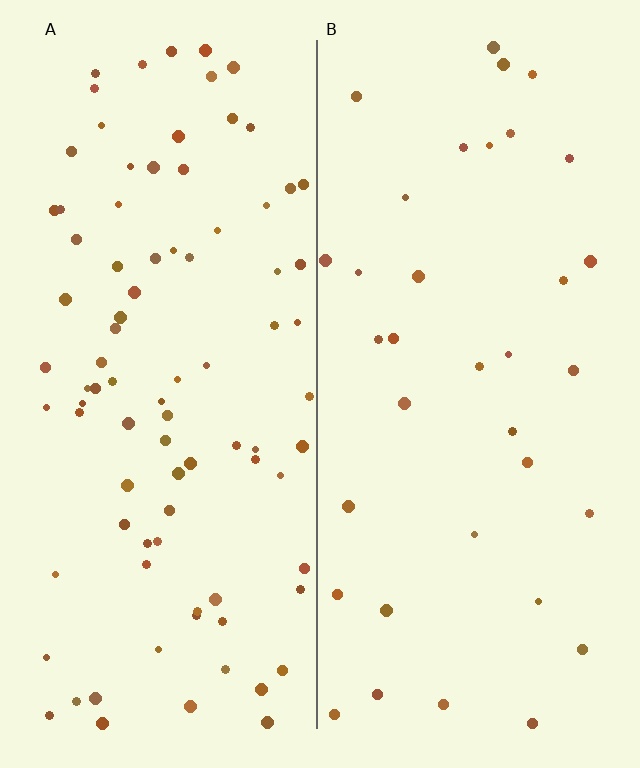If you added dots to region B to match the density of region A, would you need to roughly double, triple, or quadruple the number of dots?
Approximately triple.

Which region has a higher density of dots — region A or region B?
A (the left).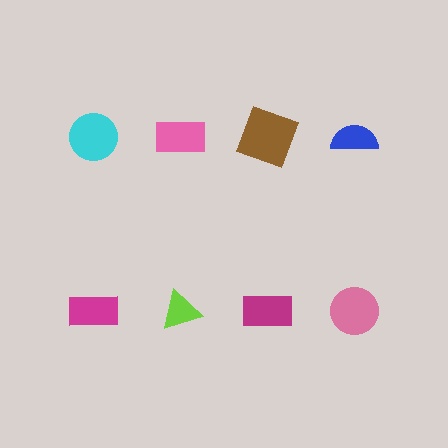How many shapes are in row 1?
4 shapes.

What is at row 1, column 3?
A brown square.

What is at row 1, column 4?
A blue semicircle.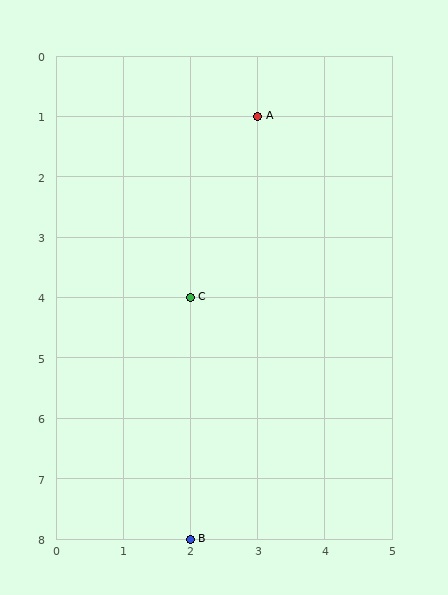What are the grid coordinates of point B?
Point B is at grid coordinates (2, 8).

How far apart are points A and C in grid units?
Points A and C are 1 column and 3 rows apart (about 3.2 grid units diagonally).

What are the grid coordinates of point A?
Point A is at grid coordinates (3, 1).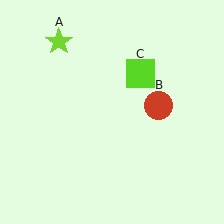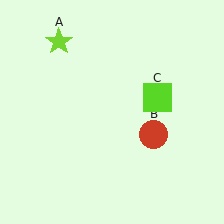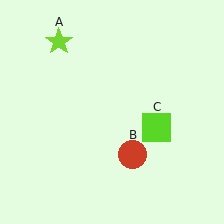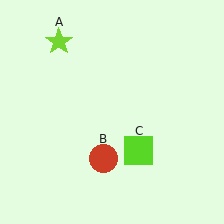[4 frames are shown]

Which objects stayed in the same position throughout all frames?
Lime star (object A) remained stationary.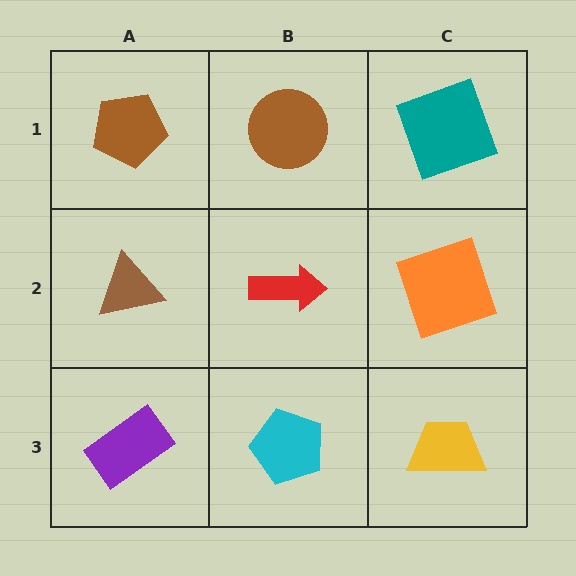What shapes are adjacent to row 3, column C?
An orange square (row 2, column C), a cyan pentagon (row 3, column B).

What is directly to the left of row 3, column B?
A purple rectangle.